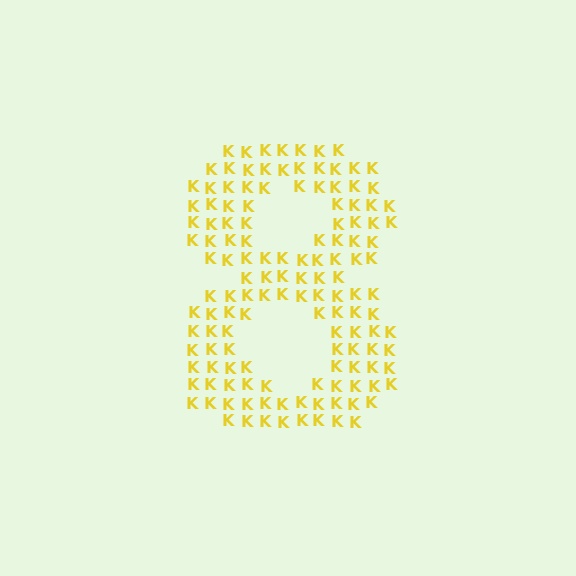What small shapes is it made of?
It is made of small letter K's.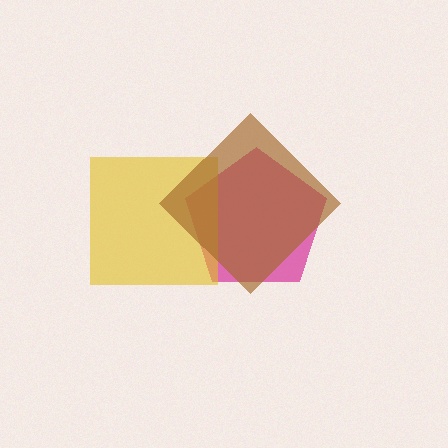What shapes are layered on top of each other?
The layered shapes are: a magenta pentagon, a yellow square, a brown diamond.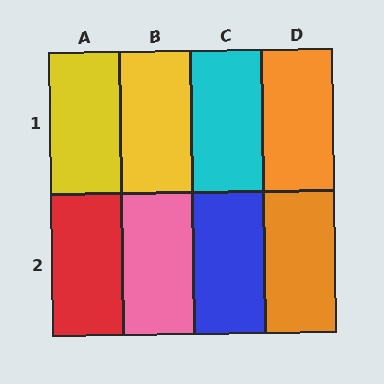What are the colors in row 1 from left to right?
Yellow, yellow, cyan, orange.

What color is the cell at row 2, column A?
Red.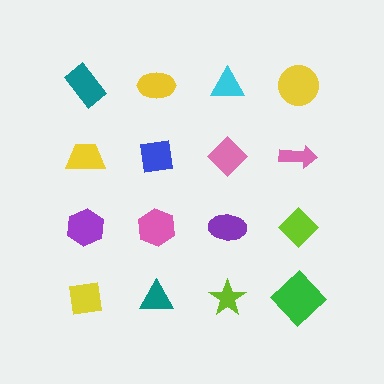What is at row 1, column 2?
A yellow ellipse.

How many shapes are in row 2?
4 shapes.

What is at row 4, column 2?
A teal triangle.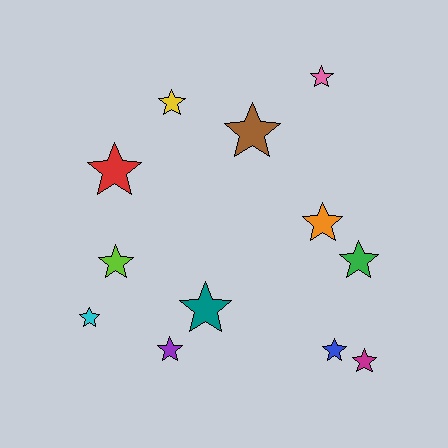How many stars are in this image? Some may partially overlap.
There are 12 stars.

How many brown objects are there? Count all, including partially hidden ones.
There is 1 brown object.